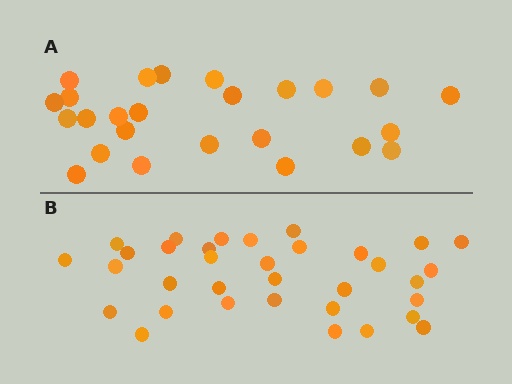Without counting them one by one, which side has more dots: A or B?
Region B (the bottom region) has more dots.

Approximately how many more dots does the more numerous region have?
Region B has roughly 8 or so more dots than region A.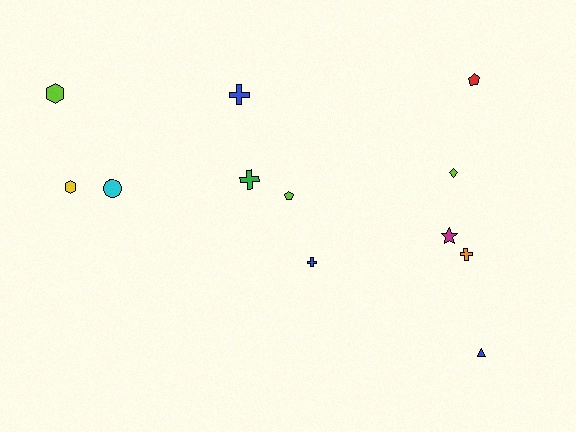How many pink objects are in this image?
There are no pink objects.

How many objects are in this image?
There are 12 objects.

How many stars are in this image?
There is 1 star.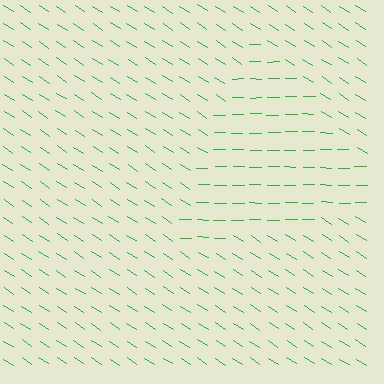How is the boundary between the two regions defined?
The boundary is defined purely by a change in line orientation (approximately 33 degrees difference). All lines are the same color and thickness.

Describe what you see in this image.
The image is filled with small green line segments. A triangle region in the image has lines oriented differently from the surrounding lines, creating a visible texture boundary.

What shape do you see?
I see a triangle.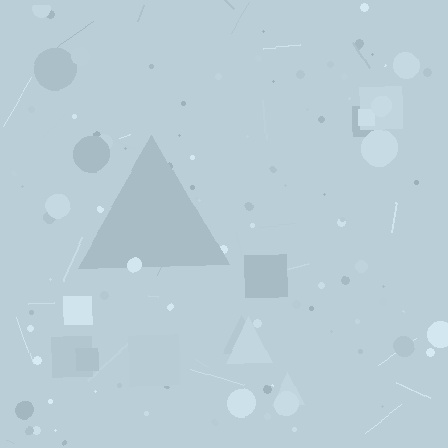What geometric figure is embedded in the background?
A triangle is embedded in the background.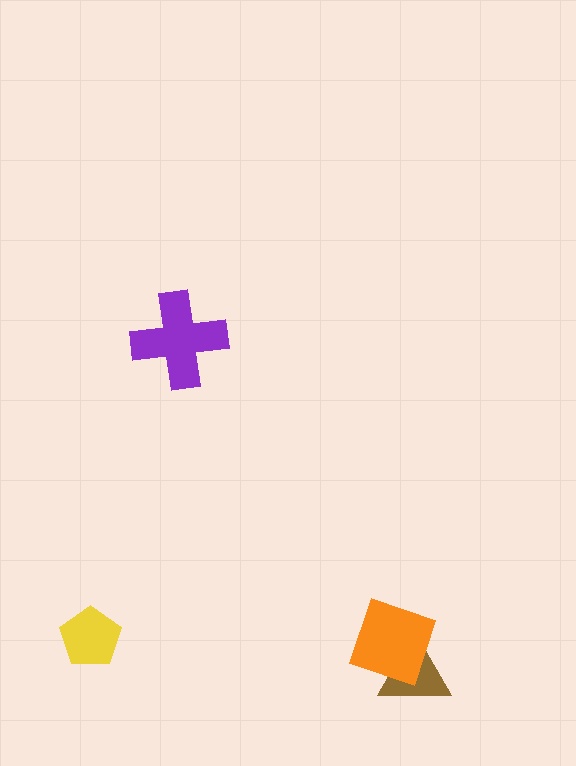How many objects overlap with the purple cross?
0 objects overlap with the purple cross.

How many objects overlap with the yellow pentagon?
0 objects overlap with the yellow pentagon.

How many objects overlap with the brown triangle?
1 object overlaps with the brown triangle.